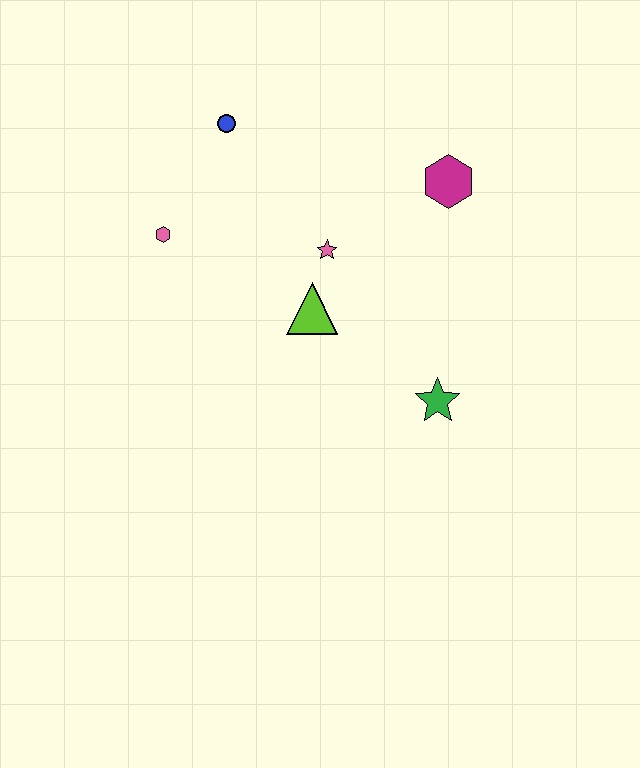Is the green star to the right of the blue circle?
Yes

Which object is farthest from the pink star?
The green star is farthest from the pink star.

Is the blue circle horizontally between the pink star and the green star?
No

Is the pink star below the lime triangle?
No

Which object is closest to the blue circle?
The pink hexagon is closest to the blue circle.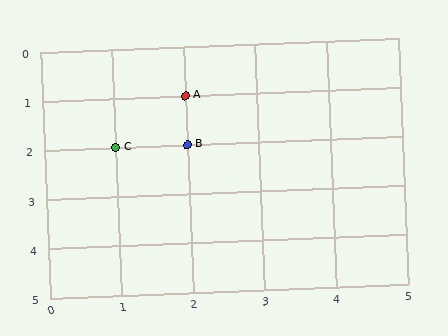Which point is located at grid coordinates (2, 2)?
Point B is at (2, 2).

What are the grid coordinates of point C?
Point C is at grid coordinates (1, 2).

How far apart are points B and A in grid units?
Points B and A are 1 row apart.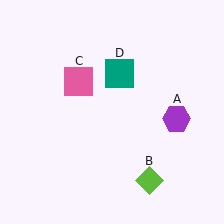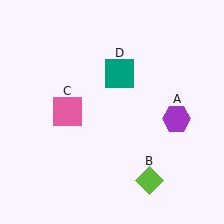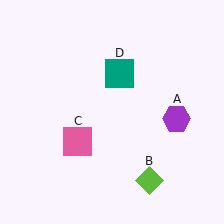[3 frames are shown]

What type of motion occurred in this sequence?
The pink square (object C) rotated counterclockwise around the center of the scene.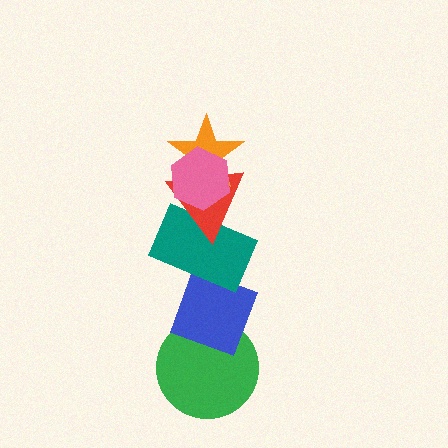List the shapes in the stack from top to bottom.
From top to bottom: the pink hexagon, the orange star, the red triangle, the teal rectangle, the blue diamond, the green circle.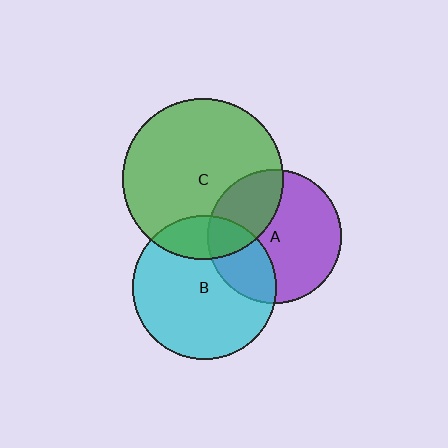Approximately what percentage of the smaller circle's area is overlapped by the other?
Approximately 25%.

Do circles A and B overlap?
Yes.